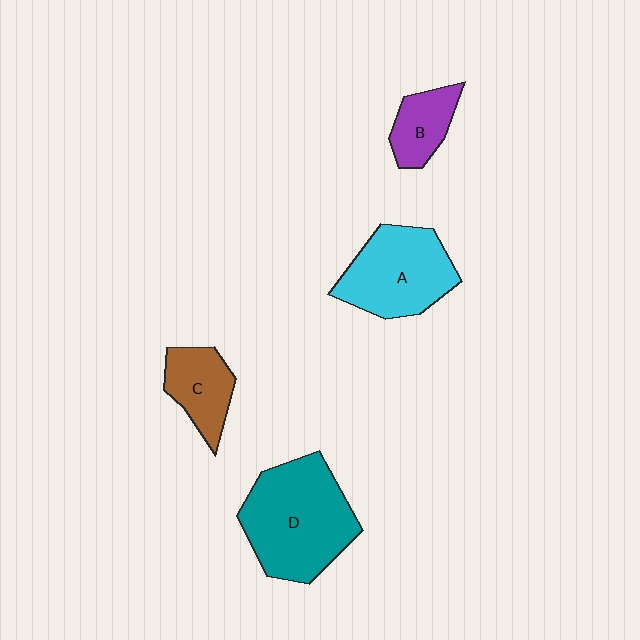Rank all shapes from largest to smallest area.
From largest to smallest: D (teal), A (cyan), C (brown), B (purple).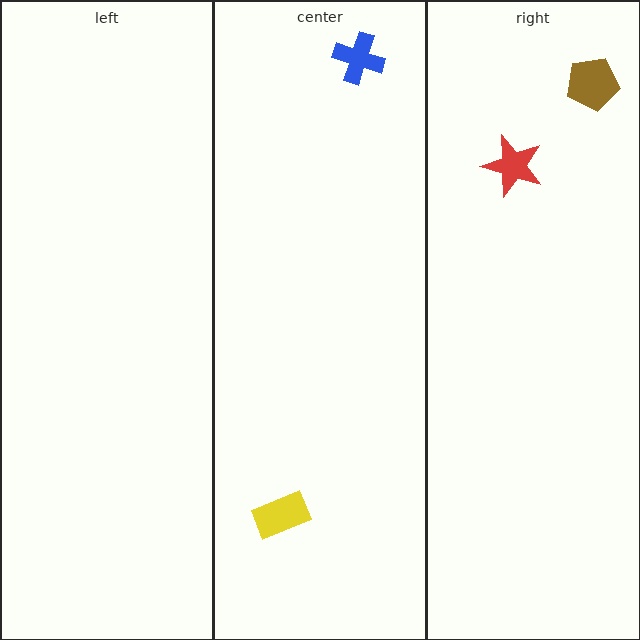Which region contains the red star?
The right region.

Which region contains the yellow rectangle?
The center region.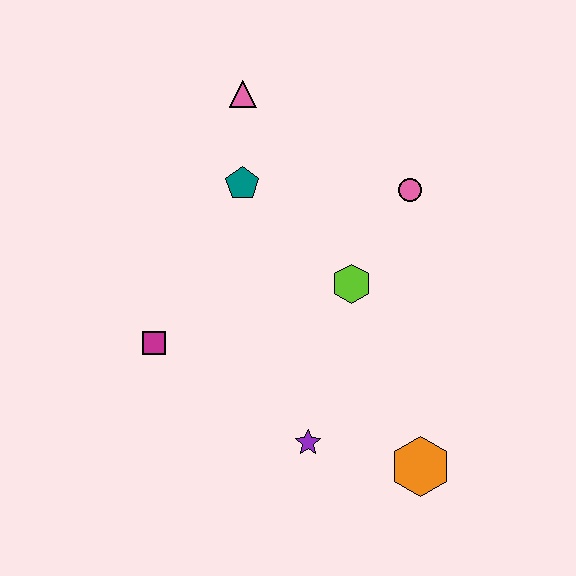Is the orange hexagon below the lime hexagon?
Yes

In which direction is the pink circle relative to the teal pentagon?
The pink circle is to the right of the teal pentagon.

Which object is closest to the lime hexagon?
The pink circle is closest to the lime hexagon.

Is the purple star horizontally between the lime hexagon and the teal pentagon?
Yes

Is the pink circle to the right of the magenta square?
Yes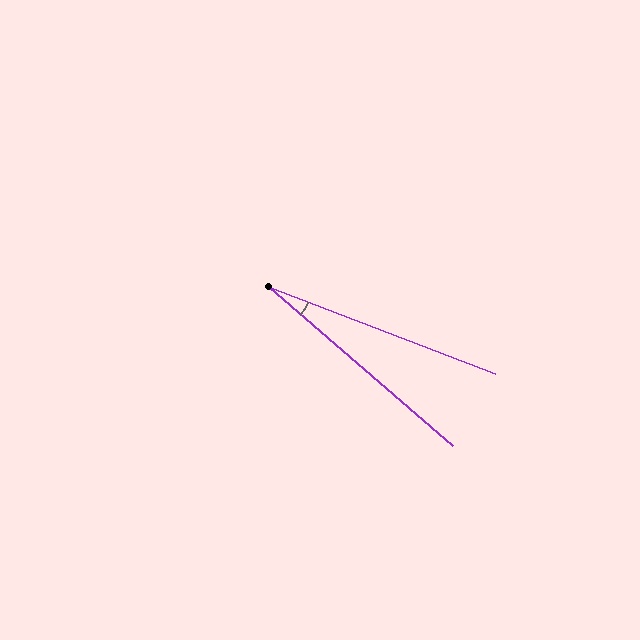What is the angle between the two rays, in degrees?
Approximately 20 degrees.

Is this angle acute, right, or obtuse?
It is acute.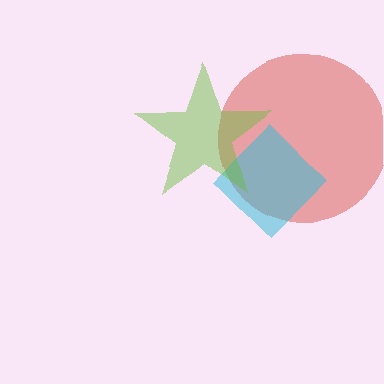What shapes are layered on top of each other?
The layered shapes are: a red circle, a cyan diamond, a lime star.